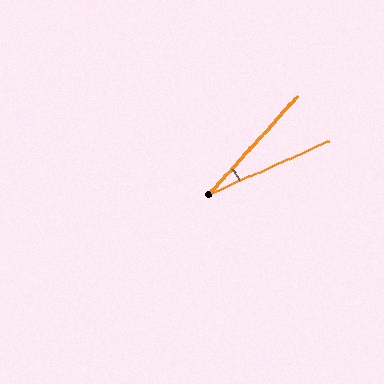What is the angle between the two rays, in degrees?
Approximately 24 degrees.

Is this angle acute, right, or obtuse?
It is acute.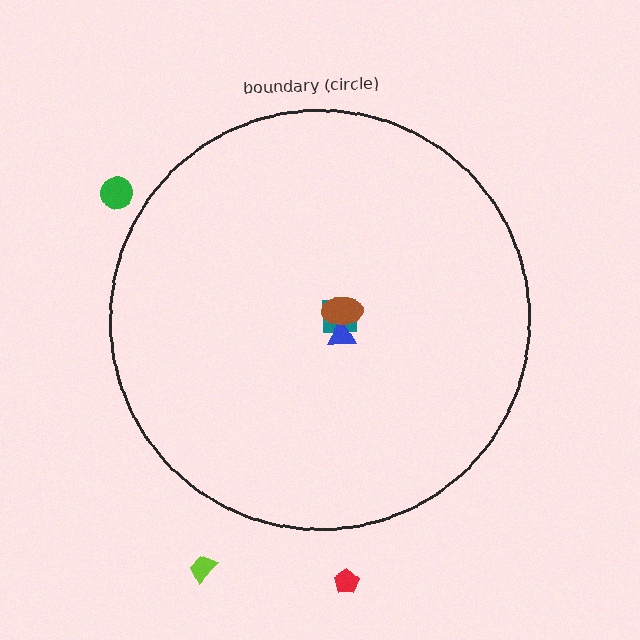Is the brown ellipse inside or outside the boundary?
Inside.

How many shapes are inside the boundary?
3 inside, 3 outside.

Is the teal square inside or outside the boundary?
Inside.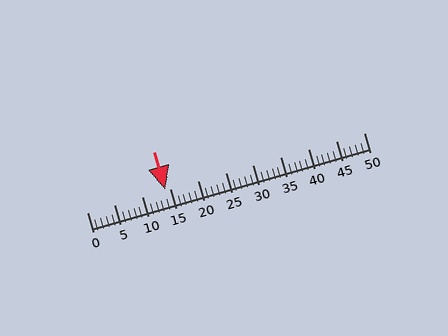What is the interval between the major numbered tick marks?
The major tick marks are spaced 5 units apart.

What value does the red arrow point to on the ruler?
The red arrow points to approximately 14.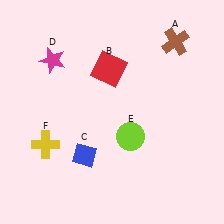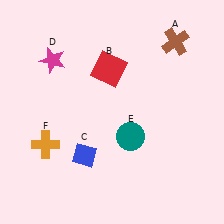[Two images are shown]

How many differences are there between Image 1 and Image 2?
There are 2 differences between the two images.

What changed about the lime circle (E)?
In Image 1, E is lime. In Image 2, it changed to teal.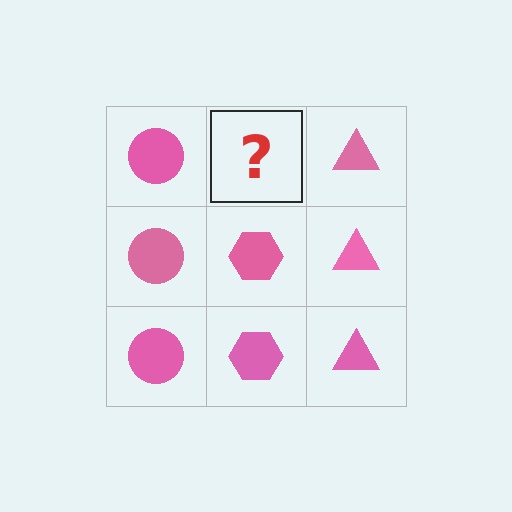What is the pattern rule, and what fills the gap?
The rule is that each column has a consistent shape. The gap should be filled with a pink hexagon.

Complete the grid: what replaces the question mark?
The question mark should be replaced with a pink hexagon.